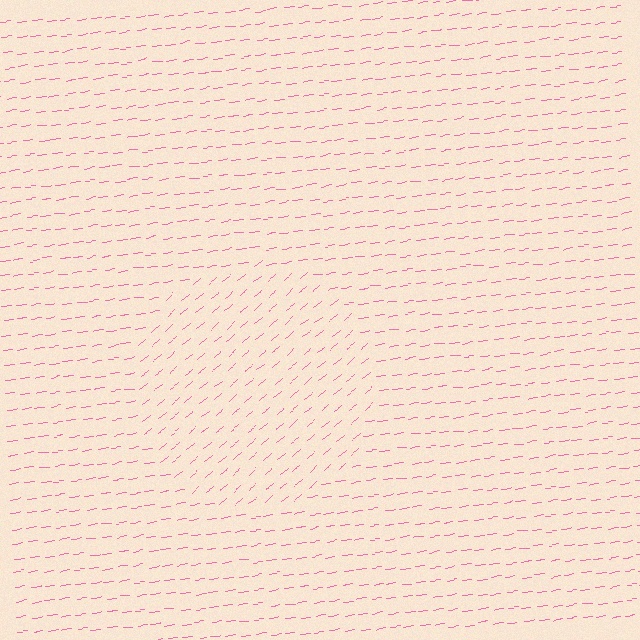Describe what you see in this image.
The image is filled with small pink line segments. A circle region in the image has lines oriented differently from the surrounding lines, creating a visible texture boundary.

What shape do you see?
I see a circle.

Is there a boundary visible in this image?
Yes, there is a texture boundary formed by a change in line orientation.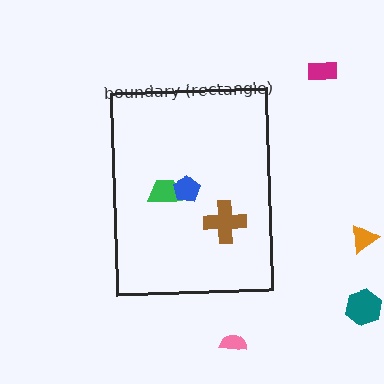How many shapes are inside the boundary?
3 inside, 4 outside.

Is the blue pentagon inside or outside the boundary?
Inside.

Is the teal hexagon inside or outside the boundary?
Outside.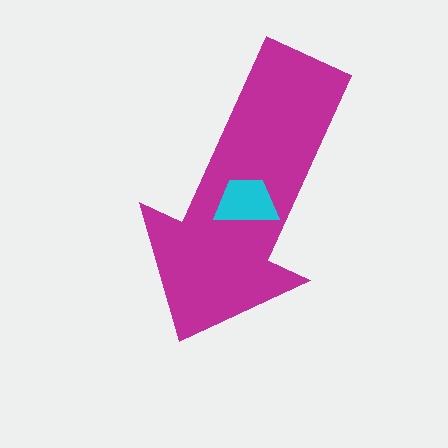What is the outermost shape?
The magenta arrow.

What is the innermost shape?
The cyan trapezoid.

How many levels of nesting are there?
2.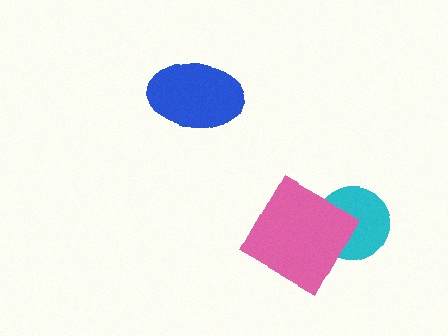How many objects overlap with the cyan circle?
1 object overlaps with the cyan circle.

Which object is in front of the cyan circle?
The pink square is in front of the cyan circle.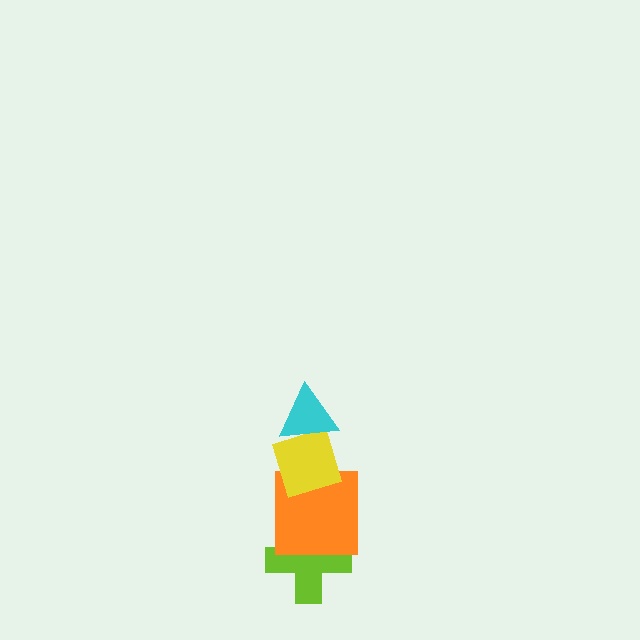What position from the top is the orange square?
The orange square is 3rd from the top.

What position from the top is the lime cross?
The lime cross is 4th from the top.